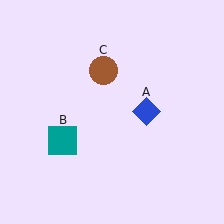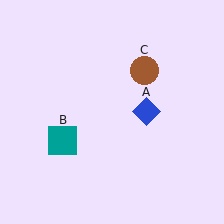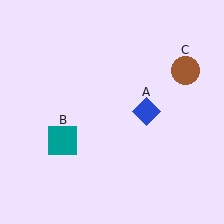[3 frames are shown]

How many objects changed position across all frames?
1 object changed position: brown circle (object C).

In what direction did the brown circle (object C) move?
The brown circle (object C) moved right.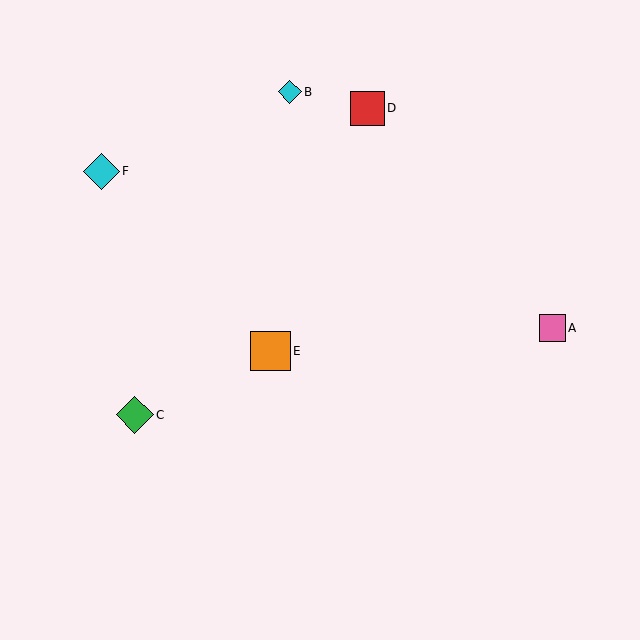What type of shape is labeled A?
Shape A is a pink square.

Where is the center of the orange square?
The center of the orange square is at (270, 351).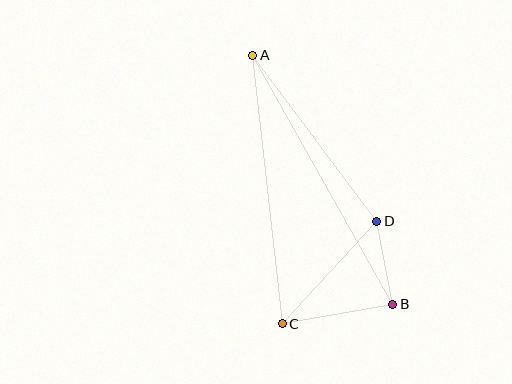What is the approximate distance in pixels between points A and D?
The distance between A and D is approximately 207 pixels.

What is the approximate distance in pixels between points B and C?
The distance between B and C is approximately 112 pixels.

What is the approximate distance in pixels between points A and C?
The distance between A and C is approximately 270 pixels.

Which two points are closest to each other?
Points B and D are closest to each other.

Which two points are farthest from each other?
Points A and B are farthest from each other.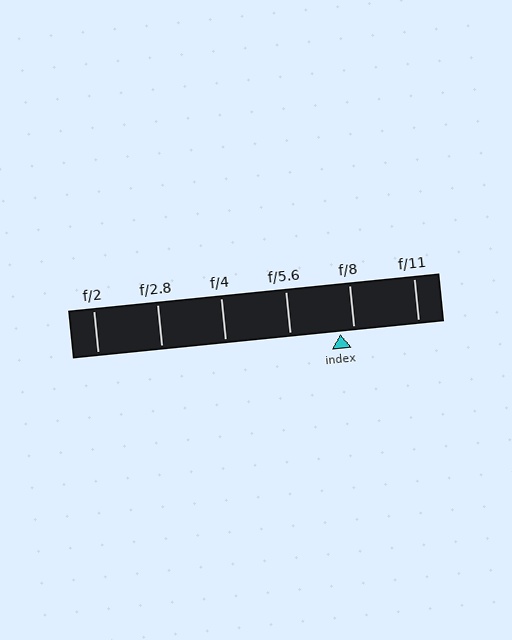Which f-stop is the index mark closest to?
The index mark is closest to f/8.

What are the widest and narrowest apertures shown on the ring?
The widest aperture shown is f/2 and the narrowest is f/11.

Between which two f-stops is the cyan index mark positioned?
The index mark is between f/5.6 and f/8.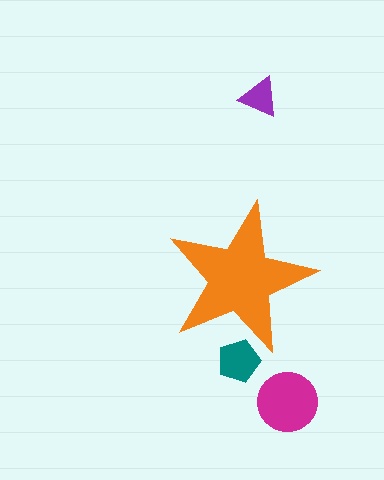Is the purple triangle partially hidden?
No, the purple triangle is fully visible.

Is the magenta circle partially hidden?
No, the magenta circle is fully visible.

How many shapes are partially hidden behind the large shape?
1 shape is partially hidden.